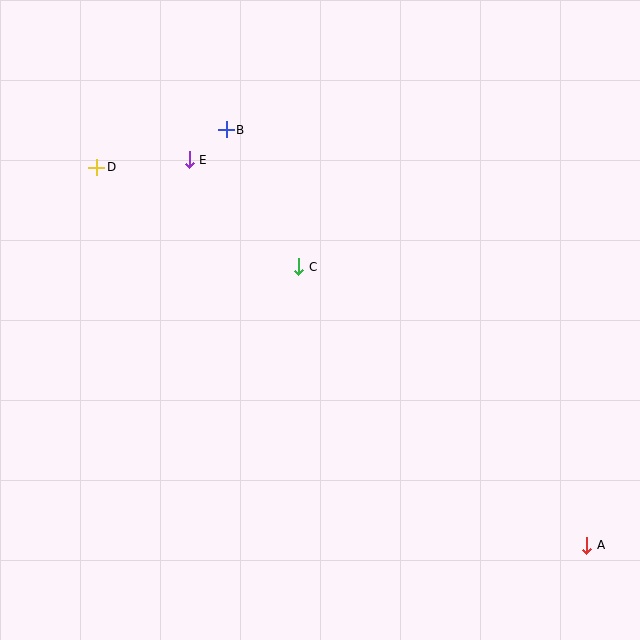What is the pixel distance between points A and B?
The distance between A and B is 550 pixels.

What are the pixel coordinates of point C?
Point C is at (299, 267).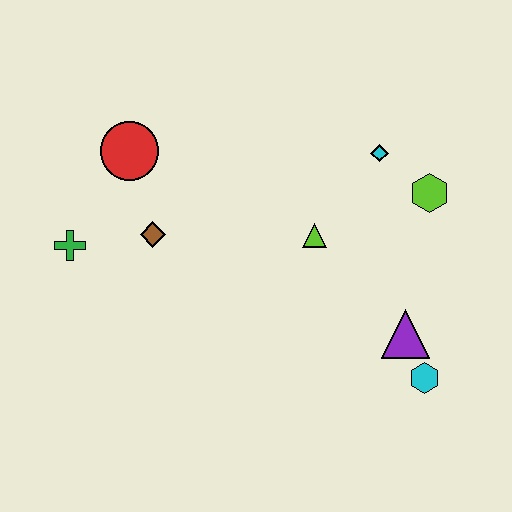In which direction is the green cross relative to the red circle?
The green cross is below the red circle.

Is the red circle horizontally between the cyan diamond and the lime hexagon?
No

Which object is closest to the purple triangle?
The cyan hexagon is closest to the purple triangle.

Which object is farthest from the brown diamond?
The cyan hexagon is farthest from the brown diamond.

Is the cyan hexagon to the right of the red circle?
Yes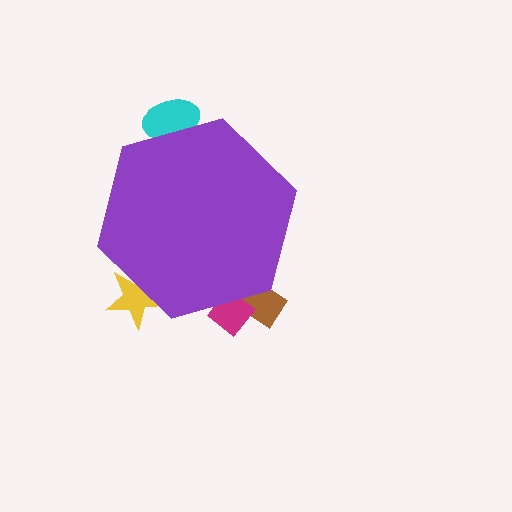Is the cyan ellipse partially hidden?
Yes, the cyan ellipse is partially hidden behind the purple hexagon.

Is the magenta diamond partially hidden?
Yes, the magenta diamond is partially hidden behind the purple hexagon.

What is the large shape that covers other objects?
A purple hexagon.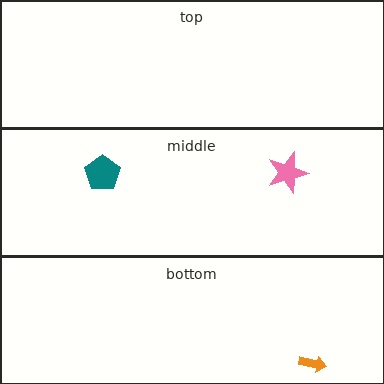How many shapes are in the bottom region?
1.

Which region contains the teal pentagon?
The middle region.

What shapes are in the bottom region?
The orange arrow.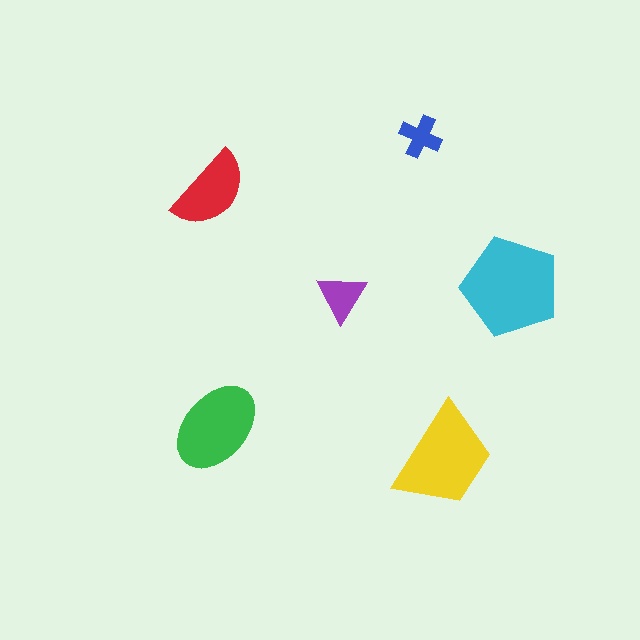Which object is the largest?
The cyan pentagon.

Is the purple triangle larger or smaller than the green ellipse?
Smaller.